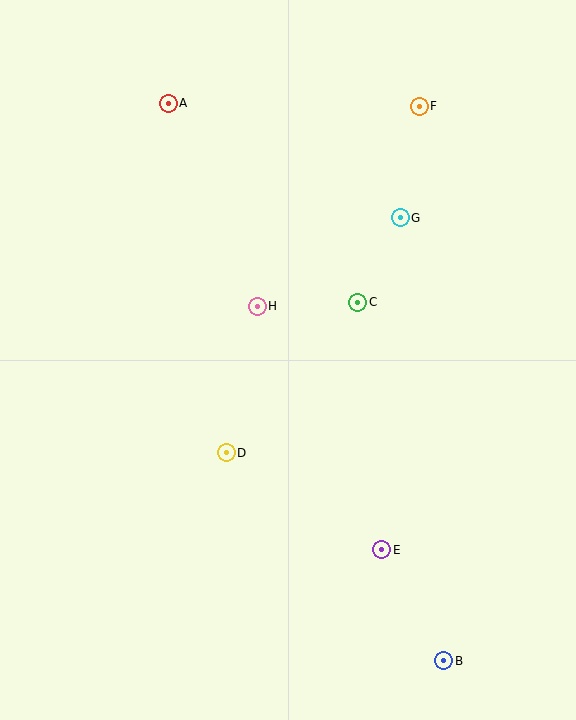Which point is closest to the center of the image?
Point H at (257, 306) is closest to the center.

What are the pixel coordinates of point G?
Point G is at (400, 218).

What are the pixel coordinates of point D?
Point D is at (226, 453).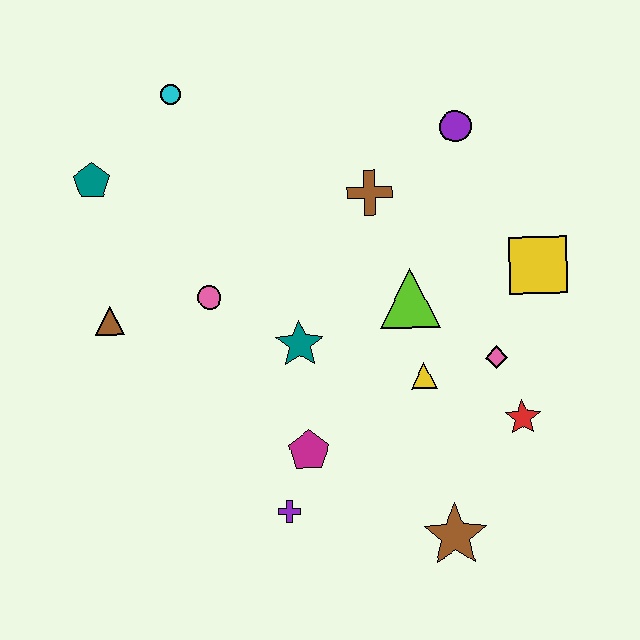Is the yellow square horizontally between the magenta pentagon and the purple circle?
No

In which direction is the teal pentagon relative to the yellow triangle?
The teal pentagon is to the left of the yellow triangle.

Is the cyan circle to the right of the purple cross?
No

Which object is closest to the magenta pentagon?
The purple cross is closest to the magenta pentagon.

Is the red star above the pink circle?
No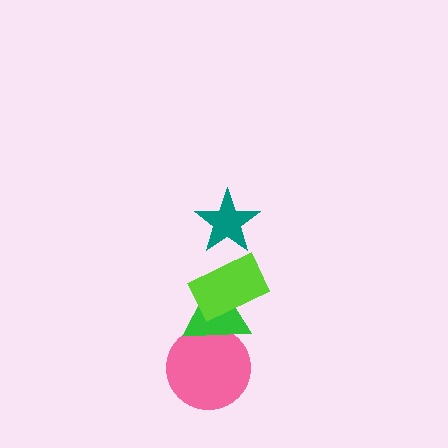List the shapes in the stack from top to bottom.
From top to bottom: the teal star, the lime rectangle, the green triangle, the pink circle.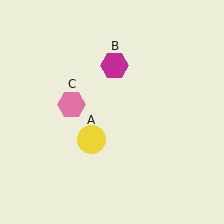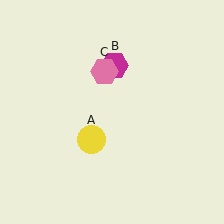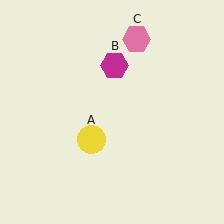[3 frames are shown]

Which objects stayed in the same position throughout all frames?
Yellow circle (object A) and magenta hexagon (object B) remained stationary.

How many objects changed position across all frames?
1 object changed position: pink hexagon (object C).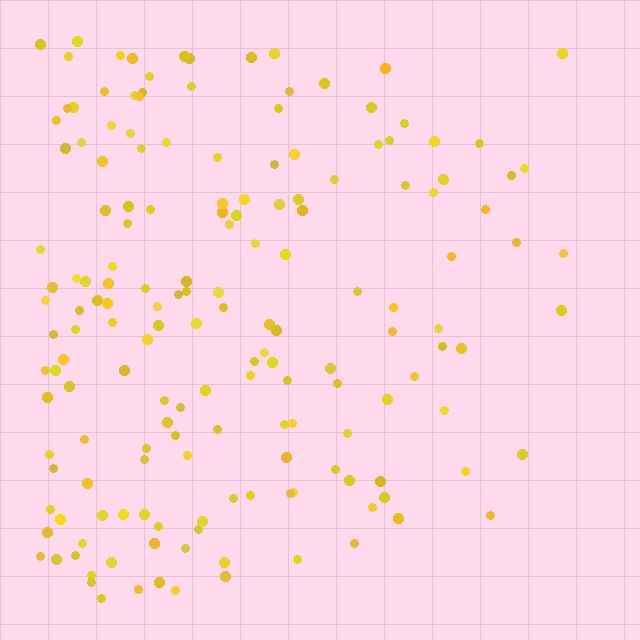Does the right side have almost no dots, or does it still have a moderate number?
Still a moderate number, just noticeably fewer than the left.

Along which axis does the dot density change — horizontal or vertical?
Horizontal.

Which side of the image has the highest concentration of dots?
The left.